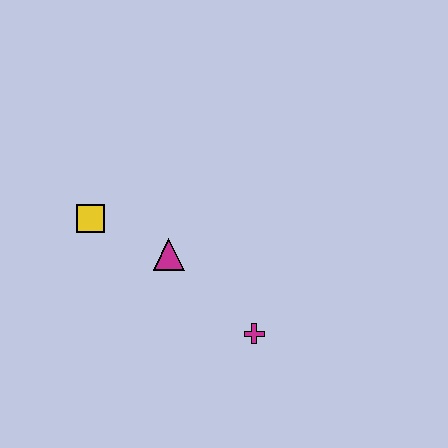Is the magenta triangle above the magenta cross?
Yes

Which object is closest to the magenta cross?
The magenta triangle is closest to the magenta cross.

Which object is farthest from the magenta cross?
The yellow square is farthest from the magenta cross.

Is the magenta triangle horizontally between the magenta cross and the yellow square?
Yes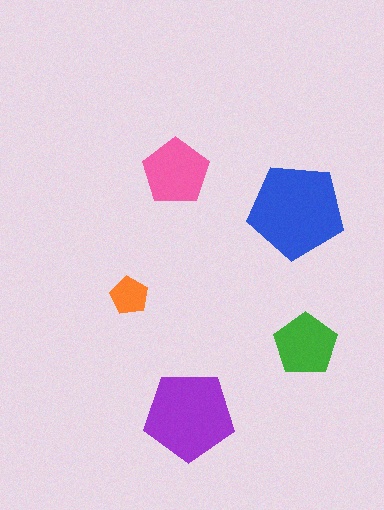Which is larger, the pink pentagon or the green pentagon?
The pink one.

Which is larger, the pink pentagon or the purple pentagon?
The purple one.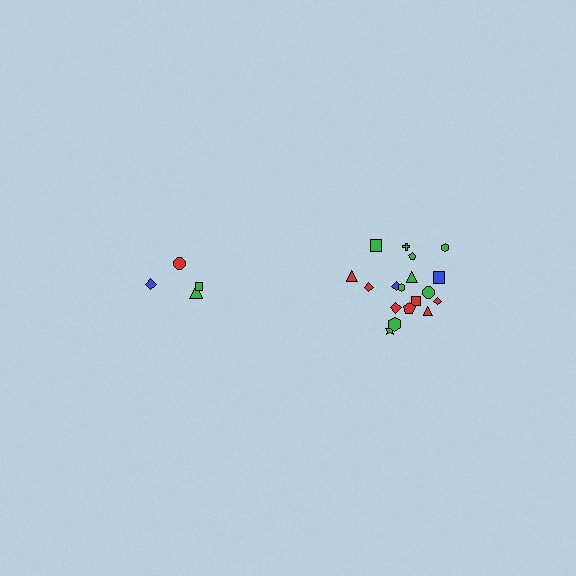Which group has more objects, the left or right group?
The right group.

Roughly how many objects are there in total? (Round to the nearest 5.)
Roughly 20 objects in total.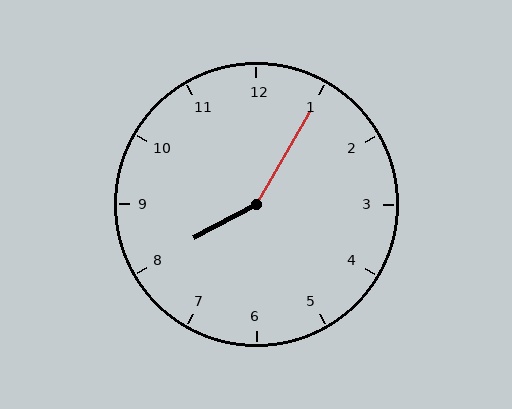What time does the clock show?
8:05.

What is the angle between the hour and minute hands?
Approximately 148 degrees.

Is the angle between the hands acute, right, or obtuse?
It is obtuse.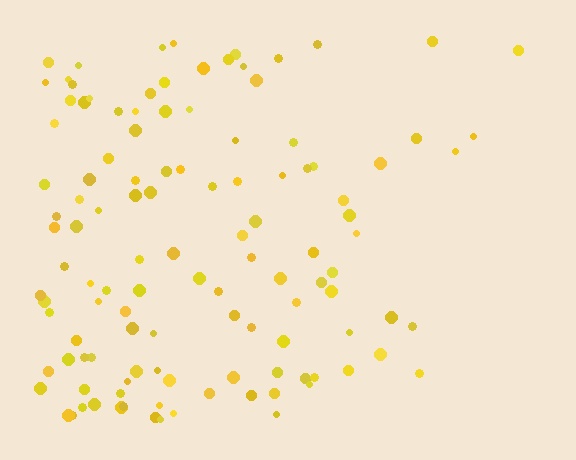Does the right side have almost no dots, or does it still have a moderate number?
Still a moderate number, just noticeably fewer than the left.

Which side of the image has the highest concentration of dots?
The left.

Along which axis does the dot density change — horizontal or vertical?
Horizontal.